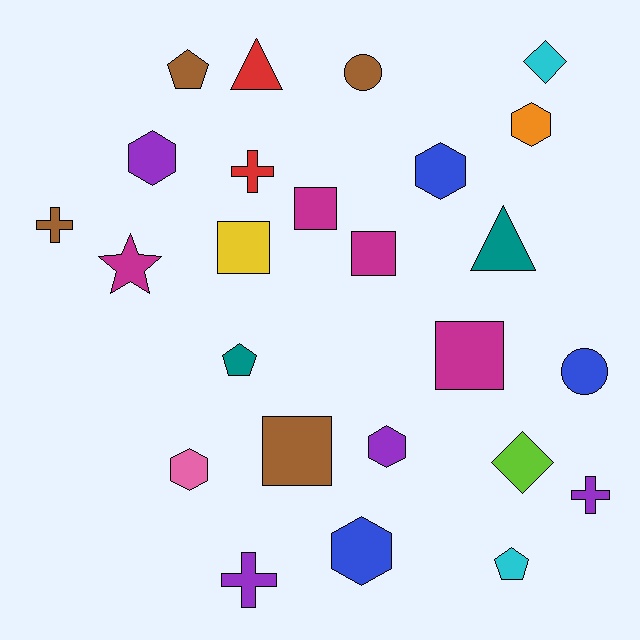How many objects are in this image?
There are 25 objects.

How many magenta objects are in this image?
There are 4 magenta objects.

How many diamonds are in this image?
There are 2 diamonds.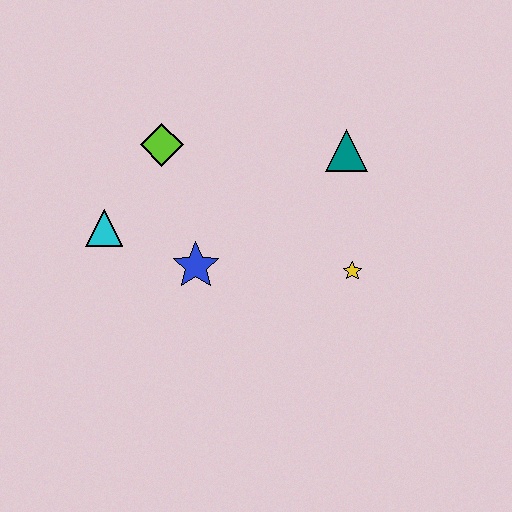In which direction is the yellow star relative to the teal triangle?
The yellow star is below the teal triangle.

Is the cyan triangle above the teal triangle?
No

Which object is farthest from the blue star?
The teal triangle is farthest from the blue star.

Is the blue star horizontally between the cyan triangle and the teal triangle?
Yes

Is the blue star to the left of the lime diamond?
No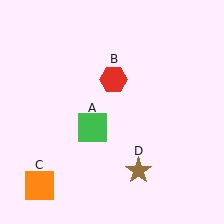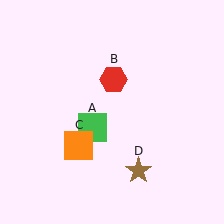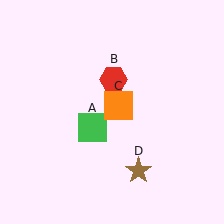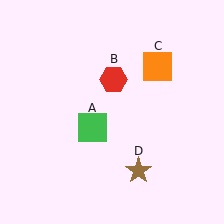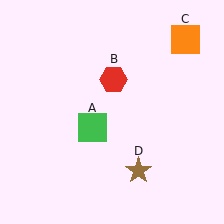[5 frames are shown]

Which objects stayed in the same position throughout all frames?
Green square (object A) and red hexagon (object B) and brown star (object D) remained stationary.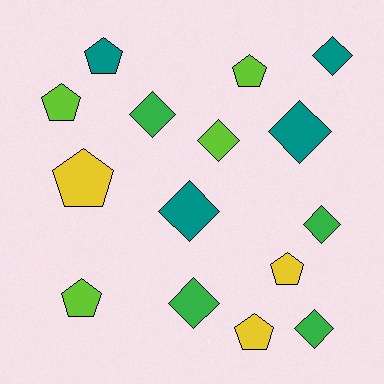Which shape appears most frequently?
Diamond, with 8 objects.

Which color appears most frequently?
Teal, with 4 objects.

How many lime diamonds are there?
There is 1 lime diamond.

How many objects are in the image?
There are 15 objects.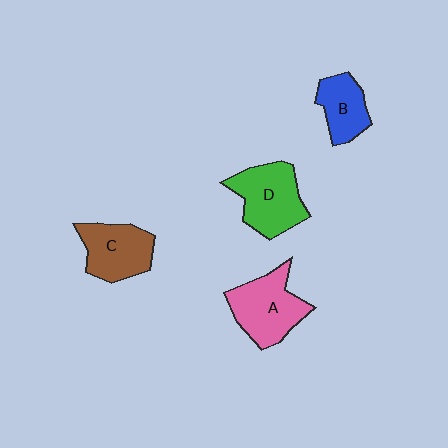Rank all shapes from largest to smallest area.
From largest to smallest: A (pink), D (green), C (brown), B (blue).